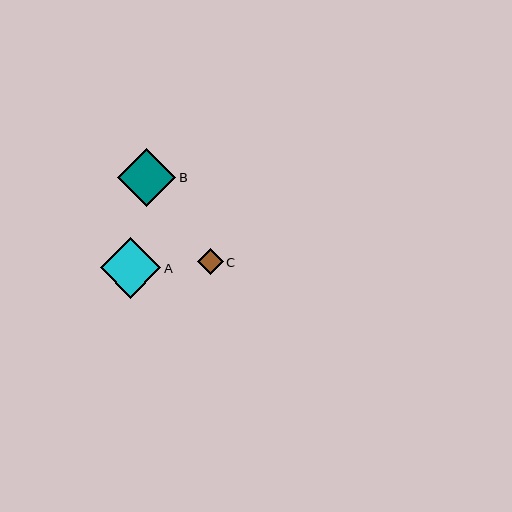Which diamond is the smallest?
Diamond C is the smallest with a size of approximately 26 pixels.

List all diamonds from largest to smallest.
From largest to smallest: A, B, C.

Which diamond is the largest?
Diamond A is the largest with a size of approximately 61 pixels.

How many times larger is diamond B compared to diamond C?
Diamond B is approximately 2.2 times the size of diamond C.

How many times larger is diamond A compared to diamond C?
Diamond A is approximately 2.3 times the size of diamond C.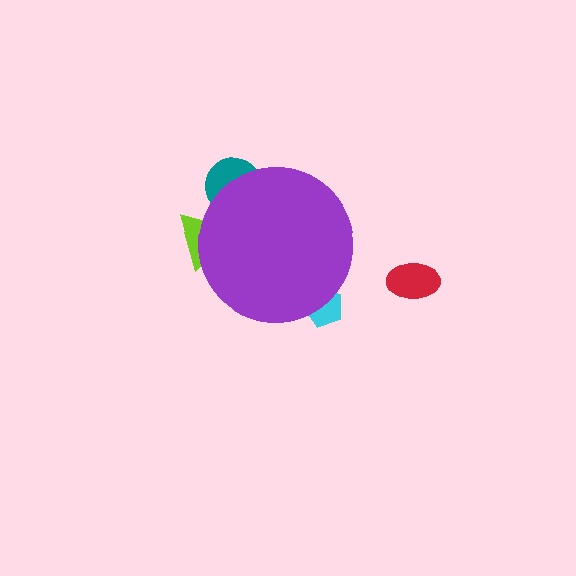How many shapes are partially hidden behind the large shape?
3 shapes are partially hidden.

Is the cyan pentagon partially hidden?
Yes, the cyan pentagon is partially hidden behind the purple circle.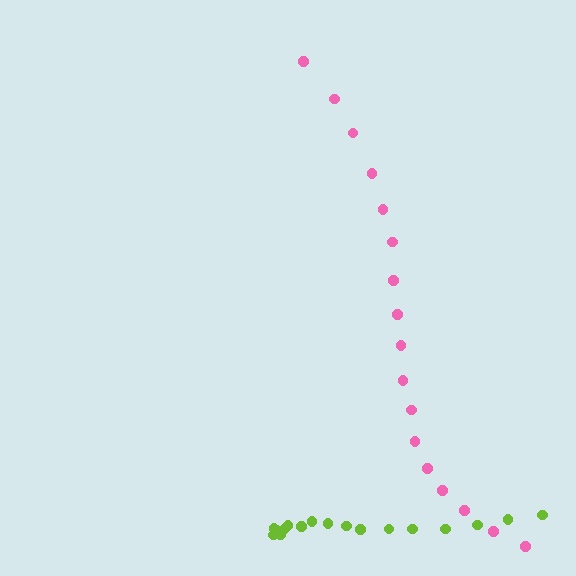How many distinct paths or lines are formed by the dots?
There are 2 distinct paths.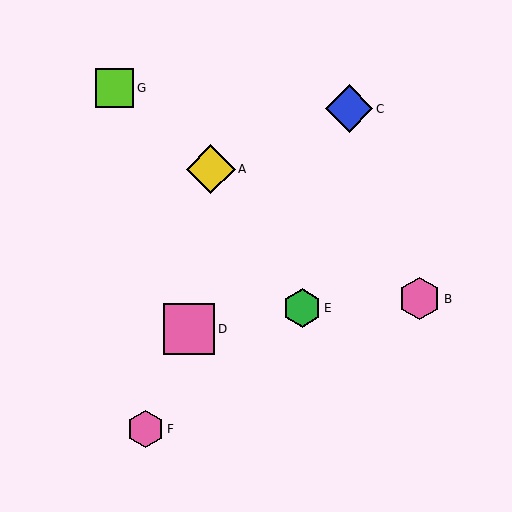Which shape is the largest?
The pink square (labeled D) is the largest.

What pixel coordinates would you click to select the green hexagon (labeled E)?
Click at (302, 308) to select the green hexagon E.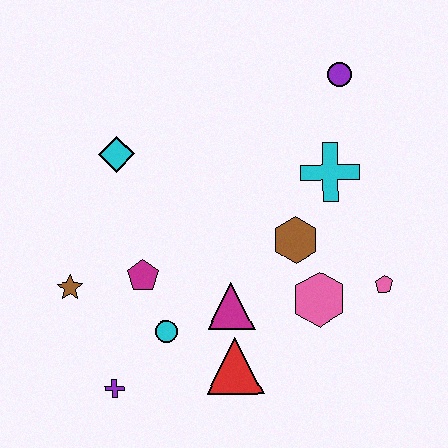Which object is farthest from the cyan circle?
The purple circle is farthest from the cyan circle.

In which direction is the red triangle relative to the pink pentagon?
The red triangle is to the left of the pink pentagon.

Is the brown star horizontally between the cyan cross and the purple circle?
No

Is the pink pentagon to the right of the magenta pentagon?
Yes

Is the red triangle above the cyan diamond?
No